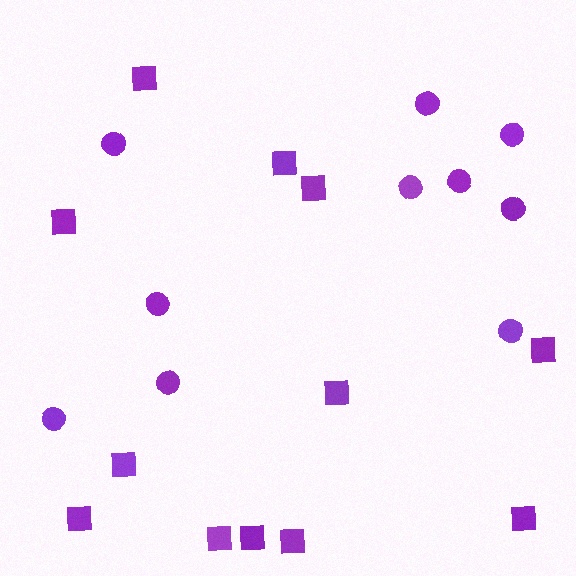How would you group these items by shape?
There are 2 groups: one group of squares (12) and one group of circles (10).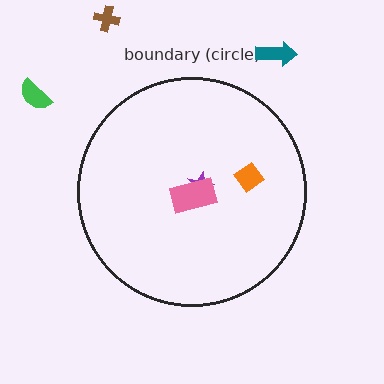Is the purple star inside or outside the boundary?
Inside.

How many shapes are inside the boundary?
3 inside, 3 outside.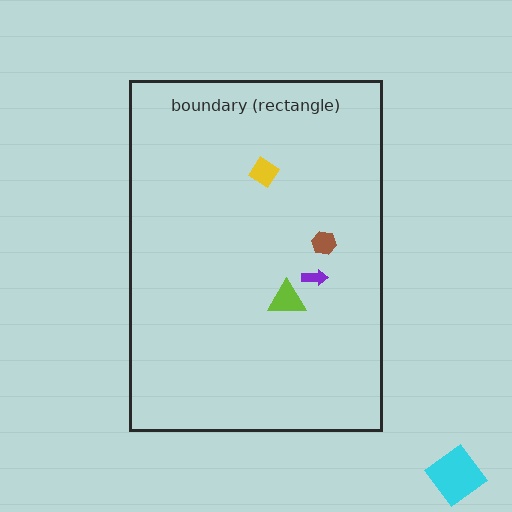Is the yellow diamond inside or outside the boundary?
Inside.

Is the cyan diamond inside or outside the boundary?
Outside.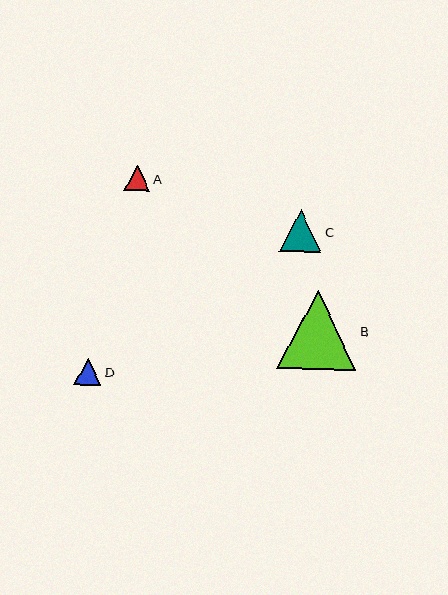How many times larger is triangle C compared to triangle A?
Triangle C is approximately 1.7 times the size of triangle A.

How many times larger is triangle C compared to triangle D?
Triangle C is approximately 1.6 times the size of triangle D.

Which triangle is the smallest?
Triangle A is the smallest with a size of approximately 25 pixels.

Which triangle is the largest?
Triangle B is the largest with a size of approximately 79 pixels.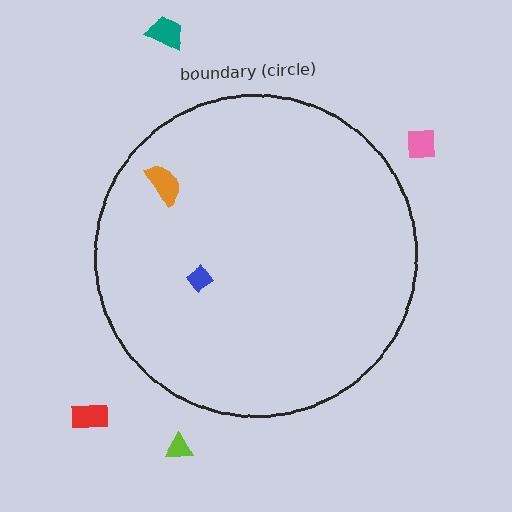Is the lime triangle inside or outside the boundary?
Outside.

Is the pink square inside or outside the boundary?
Outside.